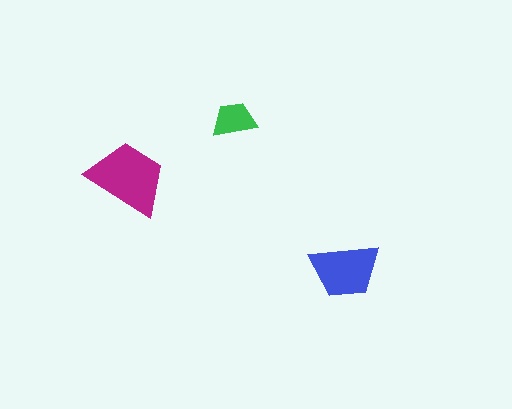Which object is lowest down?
The blue trapezoid is bottommost.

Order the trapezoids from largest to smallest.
the magenta one, the blue one, the green one.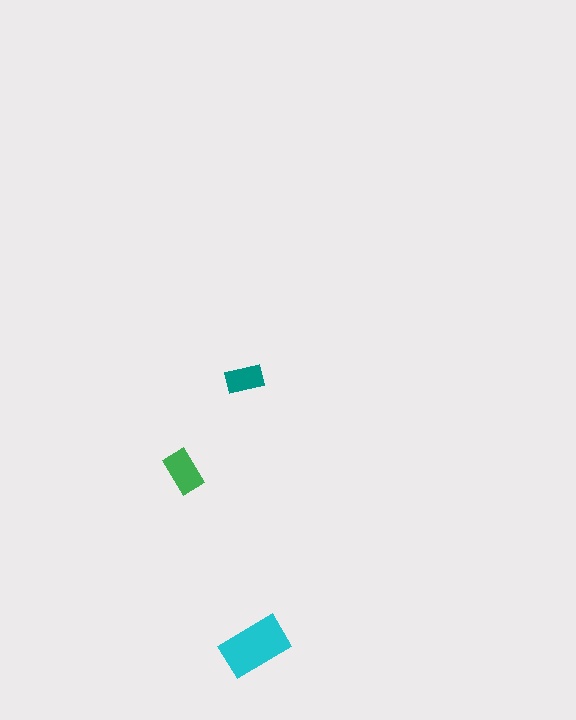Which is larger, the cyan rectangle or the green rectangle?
The cyan one.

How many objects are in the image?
There are 3 objects in the image.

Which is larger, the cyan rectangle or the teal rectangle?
The cyan one.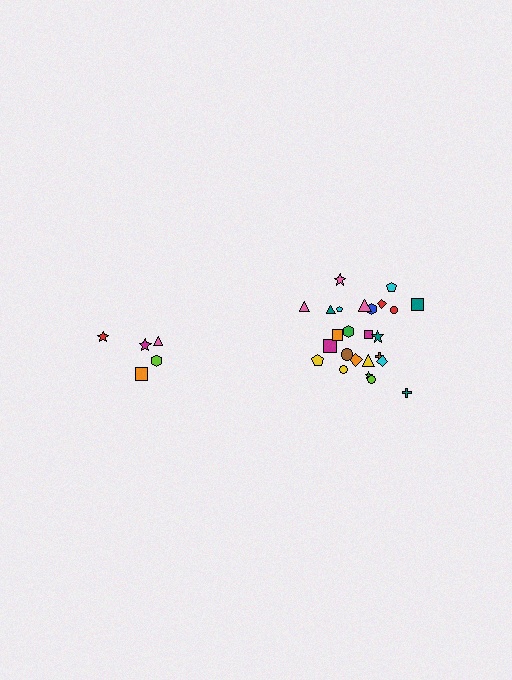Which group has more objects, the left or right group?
The right group.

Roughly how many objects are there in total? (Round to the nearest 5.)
Roughly 30 objects in total.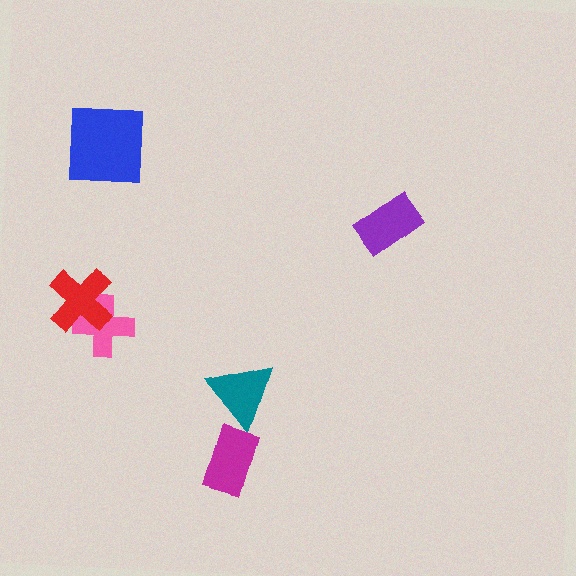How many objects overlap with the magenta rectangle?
0 objects overlap with the magenta rectangle.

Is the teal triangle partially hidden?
No, no other shape covers it.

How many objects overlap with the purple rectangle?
0 objects overlap with the purple rectangle.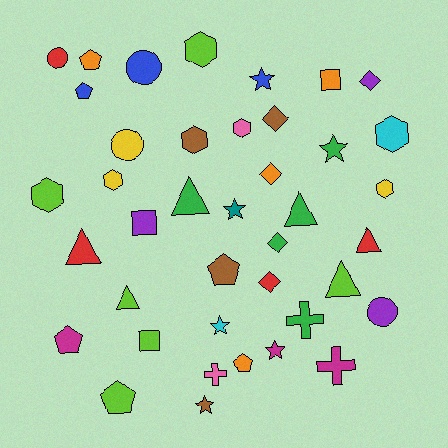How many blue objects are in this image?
There are 3 blue objects.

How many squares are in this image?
There are 3 squares.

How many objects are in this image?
There are 40 objects.